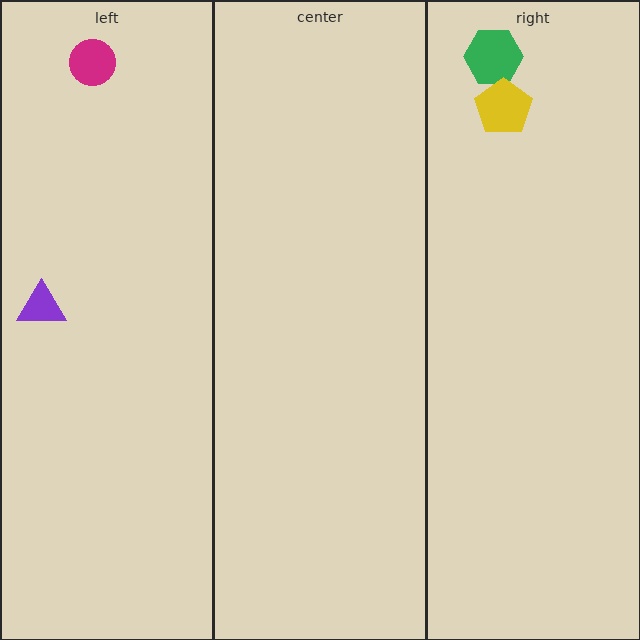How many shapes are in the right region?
2.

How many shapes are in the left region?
2.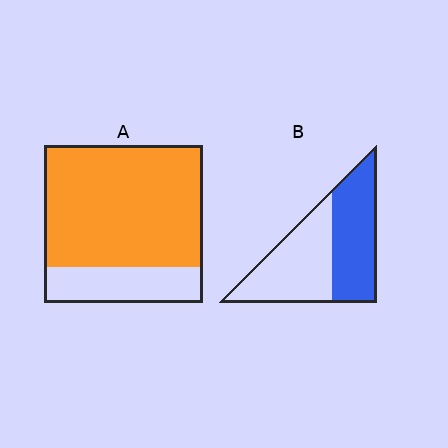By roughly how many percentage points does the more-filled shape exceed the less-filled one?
By roughly 30 percentage points (A over B).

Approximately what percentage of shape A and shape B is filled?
A is approximately 75% and B is approximately 50%.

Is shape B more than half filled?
Roughly half.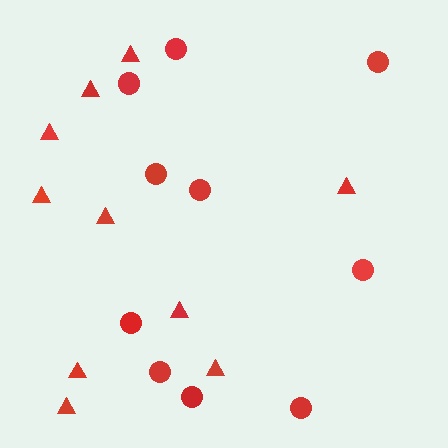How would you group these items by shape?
There are 2 groups: one group of triangles (10) and one group of circles (10).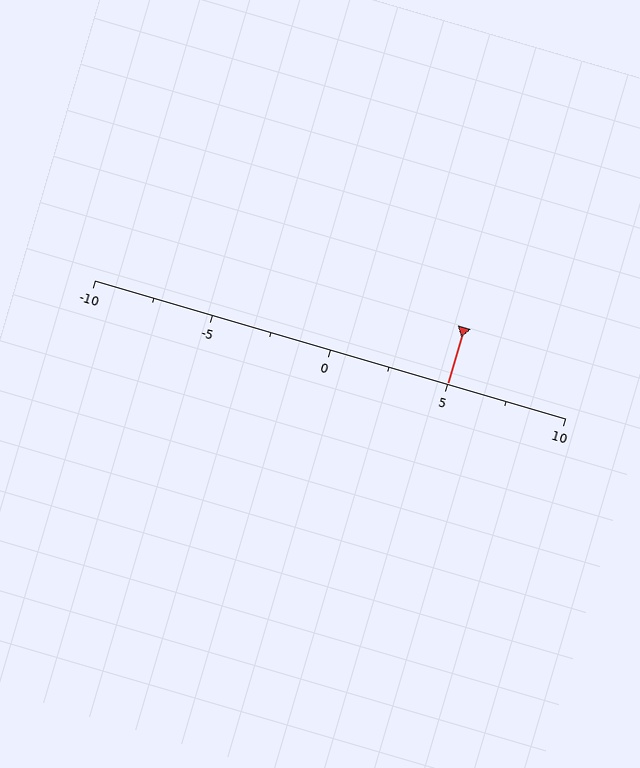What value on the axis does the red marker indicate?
The marker indicates approximately 5.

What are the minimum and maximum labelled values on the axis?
The axis runs from -10 to 10.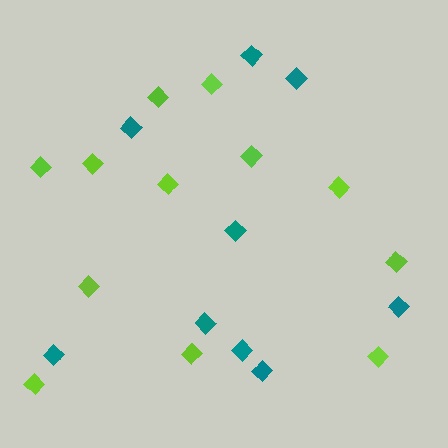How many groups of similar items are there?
There are 2 groups: one group of teal diamonds (9) and one group of lime diamonds (12).